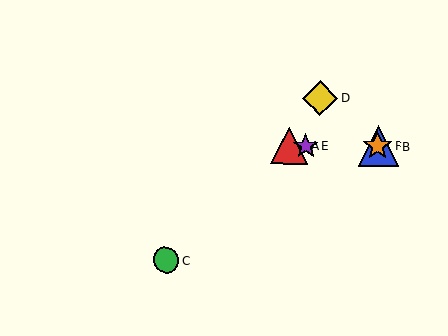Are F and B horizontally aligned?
Yes, both are at y≈146.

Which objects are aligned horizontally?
Objects A, B, E, F are aligned horizontally.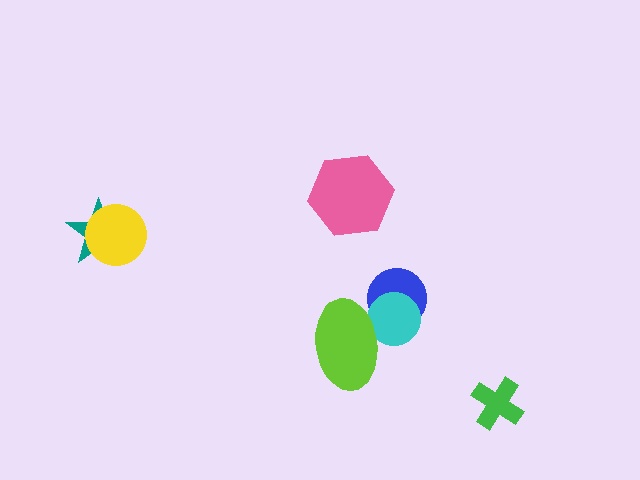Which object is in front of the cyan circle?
The lime ellipse is in front of the cyan circle.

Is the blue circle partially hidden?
Yes, it is partially covered by another shape.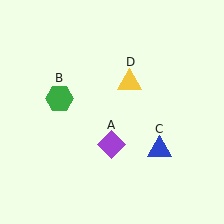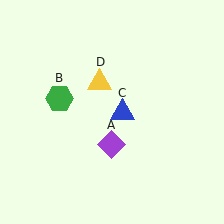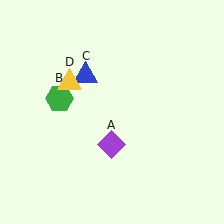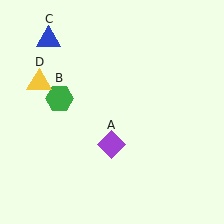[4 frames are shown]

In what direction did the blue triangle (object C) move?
The blue triangle (object C) moved up and to the left.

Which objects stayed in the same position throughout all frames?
Purple diamond (object A) and green hexagon (object B) remained stationary.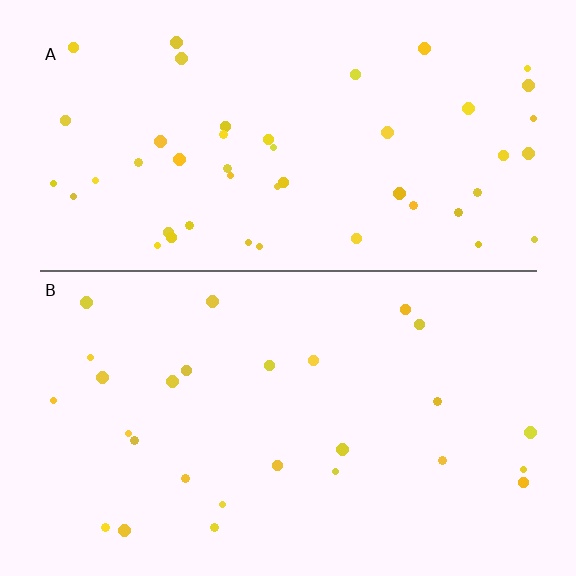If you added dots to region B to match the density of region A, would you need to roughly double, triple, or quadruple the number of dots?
Approximately double.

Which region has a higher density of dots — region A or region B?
A (the top).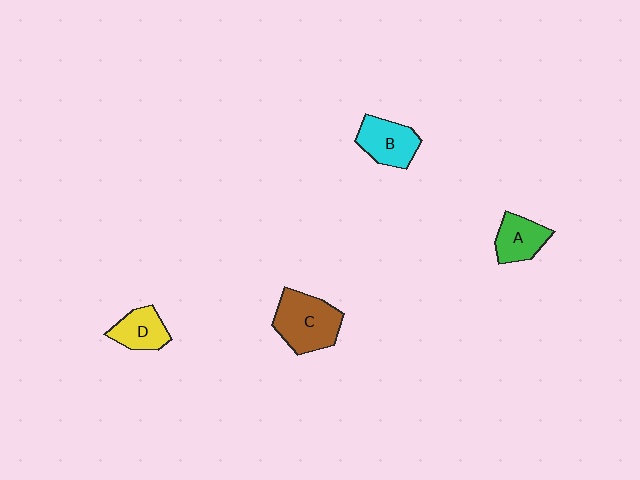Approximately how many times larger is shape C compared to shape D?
Approximately 1.7 times.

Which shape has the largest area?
Shape C (brown).